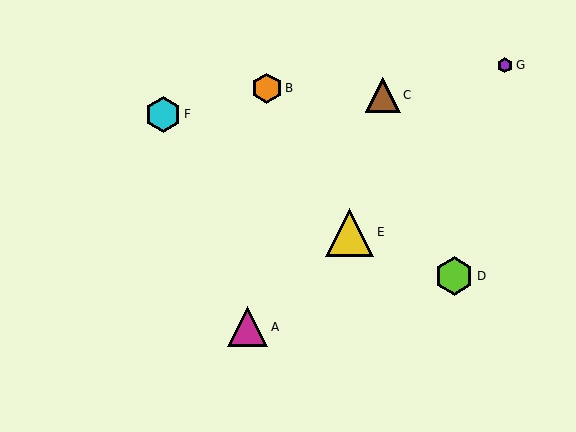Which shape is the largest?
The yellow triangle (labeled E) is the largest.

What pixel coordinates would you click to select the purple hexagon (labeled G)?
Click at (505, 65) to select the purple hexagon G.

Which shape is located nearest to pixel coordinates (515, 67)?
The purple hexagon (labeled G) at (505, 65) is nearest to that location.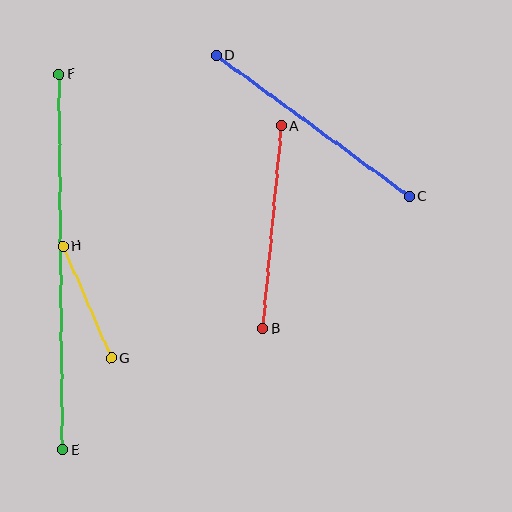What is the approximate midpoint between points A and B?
The midpoint is at approximately (272, 227) pixels.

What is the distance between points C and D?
The distance is approximately 239 pixels.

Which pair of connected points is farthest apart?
Points E and F are farthest apart.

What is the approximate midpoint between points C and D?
The midpoint is at approximately (313, 126) pixels.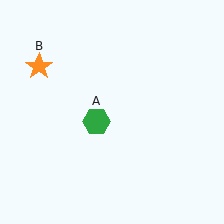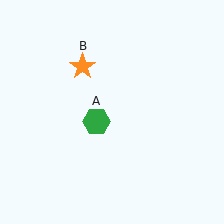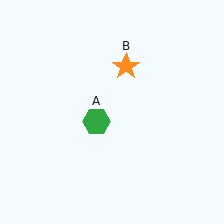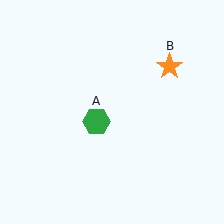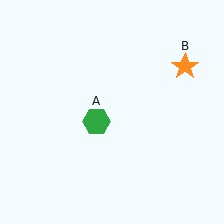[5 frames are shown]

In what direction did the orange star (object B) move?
The orange star (object B) moved right.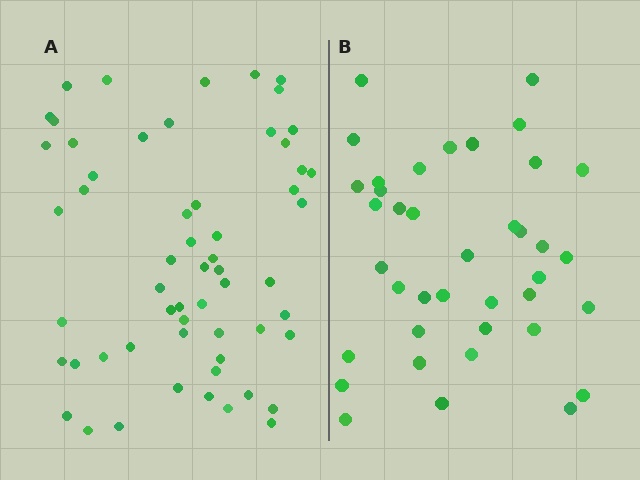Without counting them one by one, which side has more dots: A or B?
Region A (the left region) has more dots.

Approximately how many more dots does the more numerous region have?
Region A has approximately 20 more dots than region B.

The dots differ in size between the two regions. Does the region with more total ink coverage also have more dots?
No. Region B has more total ink coverage because its dots are larger, but region A actually contains more individual dots. Total area can be misleading — the number of items is what matters here.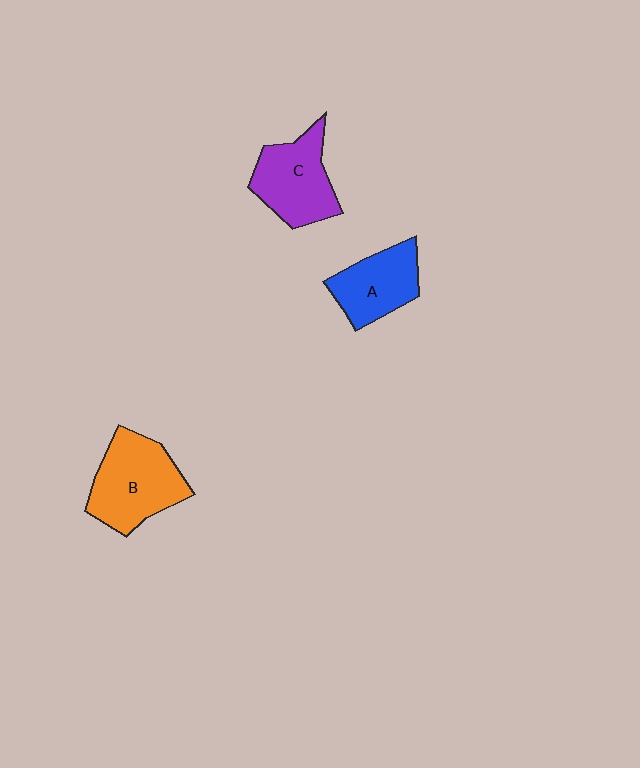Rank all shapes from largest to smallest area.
From largest to smallest: B (orange), C (purple), A (blue).